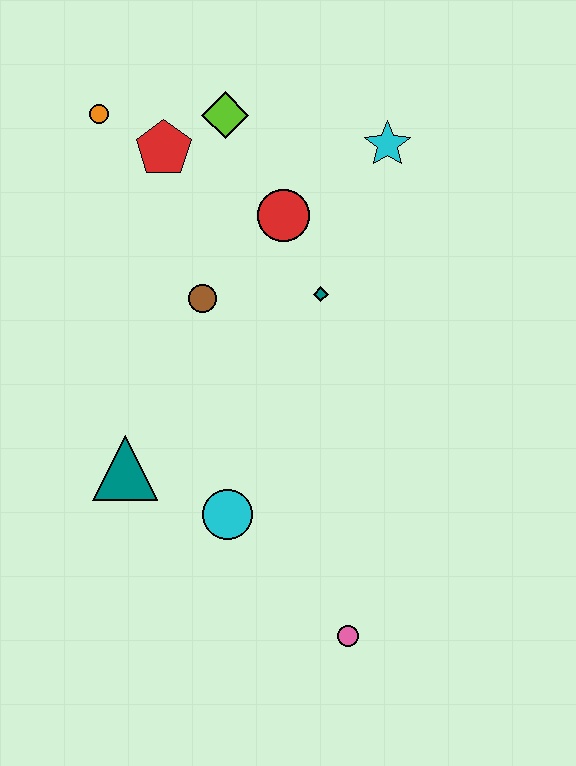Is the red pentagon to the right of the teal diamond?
No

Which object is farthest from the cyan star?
The pink circle is farthest from the cyan star.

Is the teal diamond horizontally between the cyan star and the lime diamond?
Yes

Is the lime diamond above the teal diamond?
Yes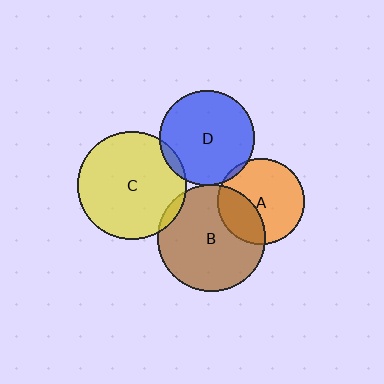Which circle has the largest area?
Circle C (yellow).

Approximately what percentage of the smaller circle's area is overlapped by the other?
Approximately 5%.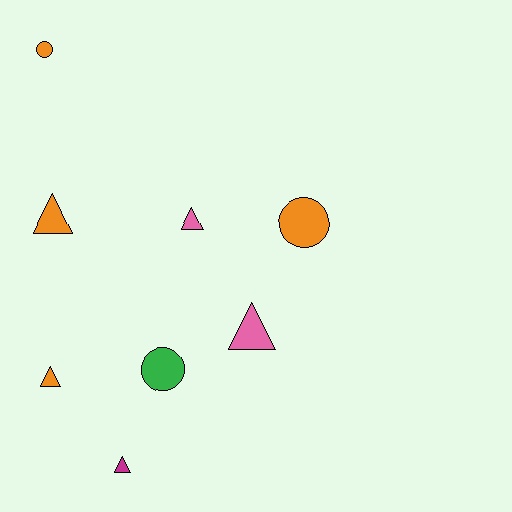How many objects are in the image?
There are 8 objects.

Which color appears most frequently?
Orange, with 4 objects.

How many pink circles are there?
There are no pink circles.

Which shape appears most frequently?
Triangle, with 5 objects.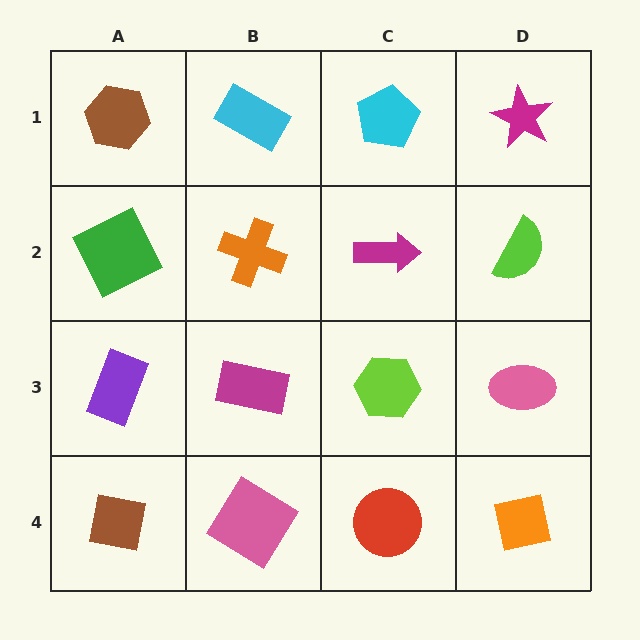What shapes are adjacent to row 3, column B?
An orange cross (row 2, column B), a pink diamond (row 4, column B), a purple rectangle (row 3, column A), a lime hexagon (row 3, column C).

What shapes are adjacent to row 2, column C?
A cyan pentagon (row 1, column C), a lime hexagon (row 3, column C), an orange cross (row 2, column B), a lime semicircle (row 2, column D).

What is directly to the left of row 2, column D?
A magenta arrow.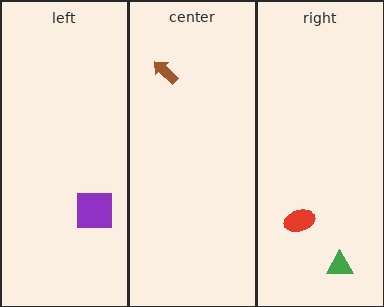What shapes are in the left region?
The purple square.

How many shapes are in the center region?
1.